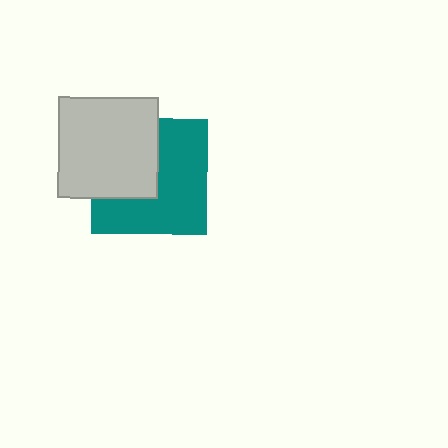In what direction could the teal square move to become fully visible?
The teal square could move toward the lower-right. That would shift it out from behind the light gray square entirely.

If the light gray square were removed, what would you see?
You would see the complete teal square.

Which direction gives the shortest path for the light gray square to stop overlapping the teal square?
Moving toward the upper-left gives the shortest separation.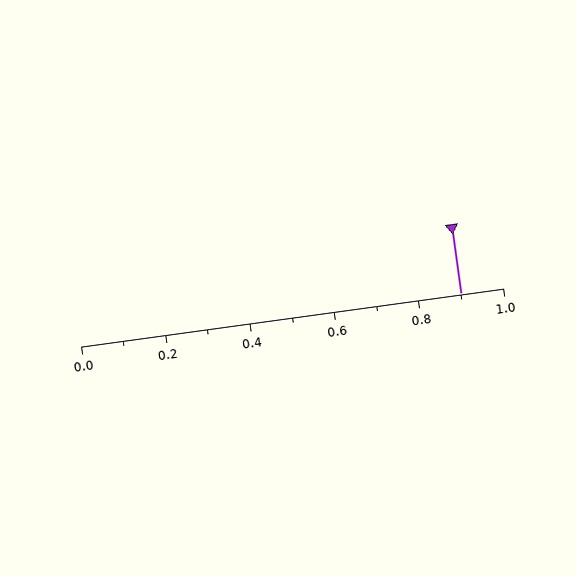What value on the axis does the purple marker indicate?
The marker indicates approximately 0.9.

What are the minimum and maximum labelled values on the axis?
The axis runs from 0.0 to 1.0.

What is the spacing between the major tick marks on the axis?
The major ticks are spaced 0.2 apart.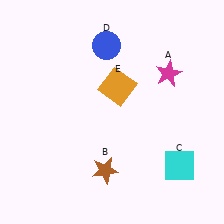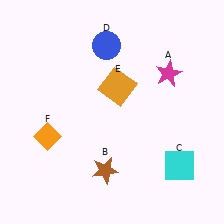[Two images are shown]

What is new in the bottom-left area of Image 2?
An orange diamond (F) was added in the bottom-left area of Image 2.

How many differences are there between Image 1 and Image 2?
There is 1 difference between the two images.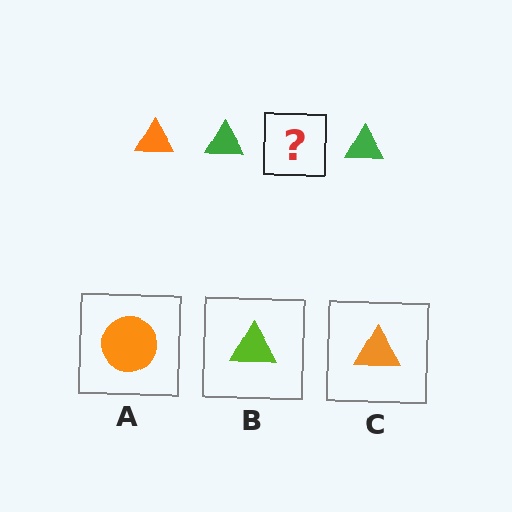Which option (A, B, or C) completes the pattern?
C.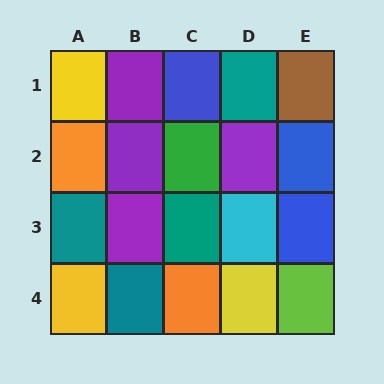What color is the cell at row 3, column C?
Teal.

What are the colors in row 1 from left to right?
Yellow, purple, blue, teal, brown.